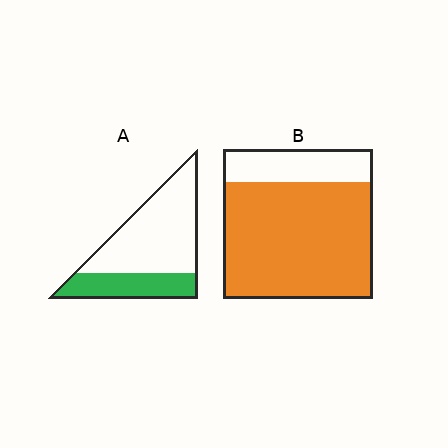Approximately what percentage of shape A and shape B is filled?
A is approximately 30% and B is approximately 80%.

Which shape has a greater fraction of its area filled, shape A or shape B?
Shape B.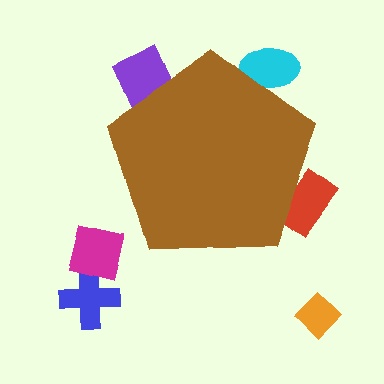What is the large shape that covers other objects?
A brown pentagon.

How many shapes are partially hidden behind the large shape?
3 shapes are partially hidden.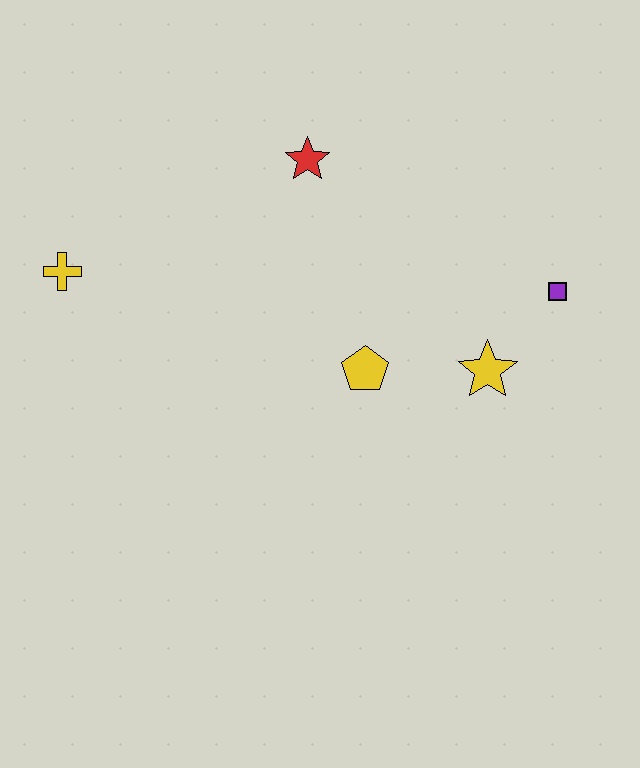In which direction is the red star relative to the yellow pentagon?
The red star is above the yellow pentagon.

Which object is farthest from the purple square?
The yellow cross is farthest from the purple square.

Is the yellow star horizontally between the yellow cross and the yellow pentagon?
No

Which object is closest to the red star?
The yellow pentagon is closest to the red star.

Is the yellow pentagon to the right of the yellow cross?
Yes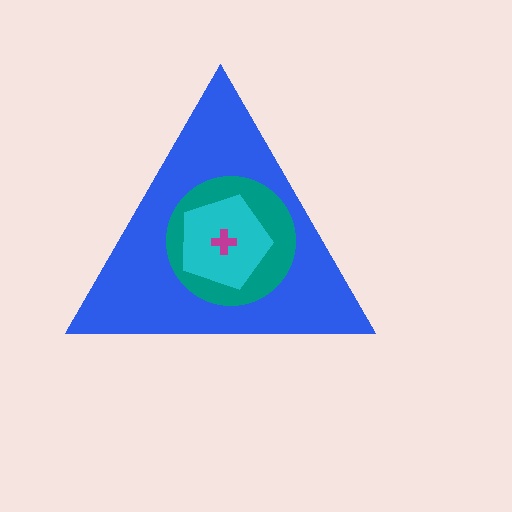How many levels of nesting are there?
4.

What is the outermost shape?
The blue triangle.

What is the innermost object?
The magenta cross.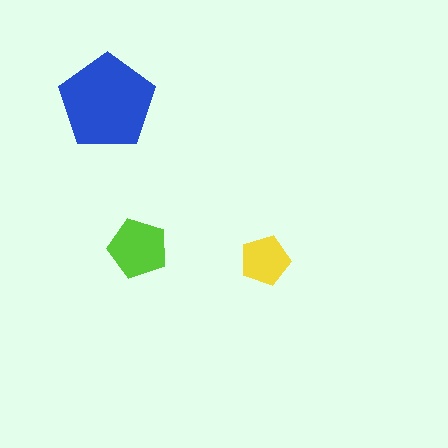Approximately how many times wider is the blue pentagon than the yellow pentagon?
About 2 times wider.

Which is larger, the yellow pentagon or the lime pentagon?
The lime one.